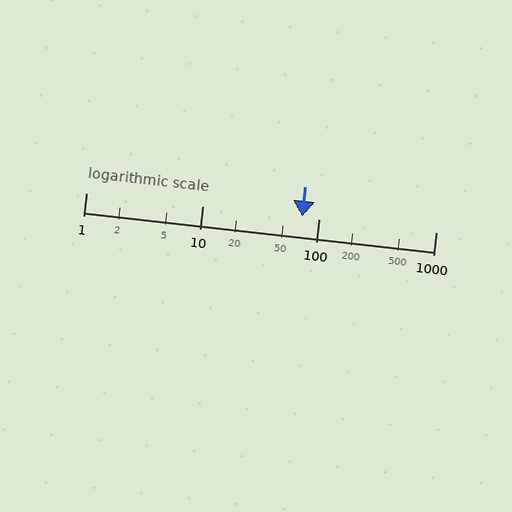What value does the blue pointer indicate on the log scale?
The pointer indicates approximately 72.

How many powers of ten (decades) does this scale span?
The scale spans 3 decades, from 1 to 1000.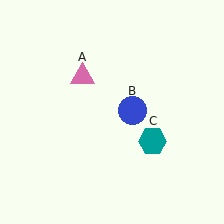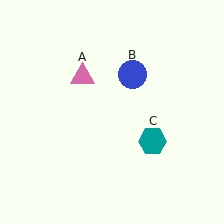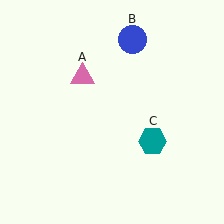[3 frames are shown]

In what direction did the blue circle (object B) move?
The blue circle (object B) moved up.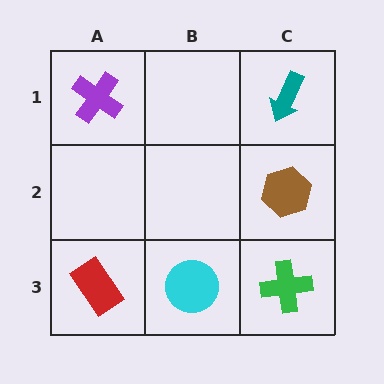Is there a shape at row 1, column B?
No, that cell is empty.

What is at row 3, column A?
A red rectangle.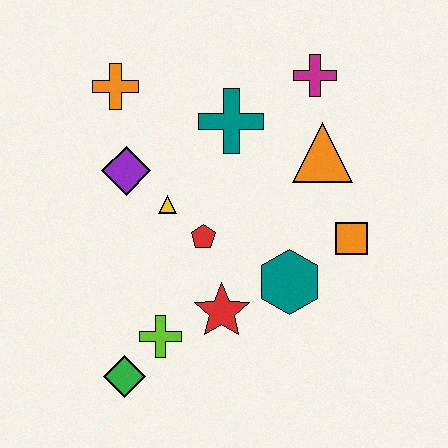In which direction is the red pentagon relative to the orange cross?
The red pentagon is below the orange cross.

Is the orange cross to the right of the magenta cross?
No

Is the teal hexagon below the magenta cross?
Yes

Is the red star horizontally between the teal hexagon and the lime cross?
Yes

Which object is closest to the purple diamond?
The yellow triangle is closest to the purple diamond.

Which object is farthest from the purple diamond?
The orange square is farthest from the purple diamond.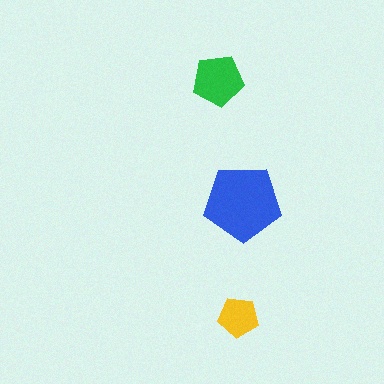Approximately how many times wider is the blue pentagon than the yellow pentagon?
About 2 times wider.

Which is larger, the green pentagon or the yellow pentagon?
The green one.